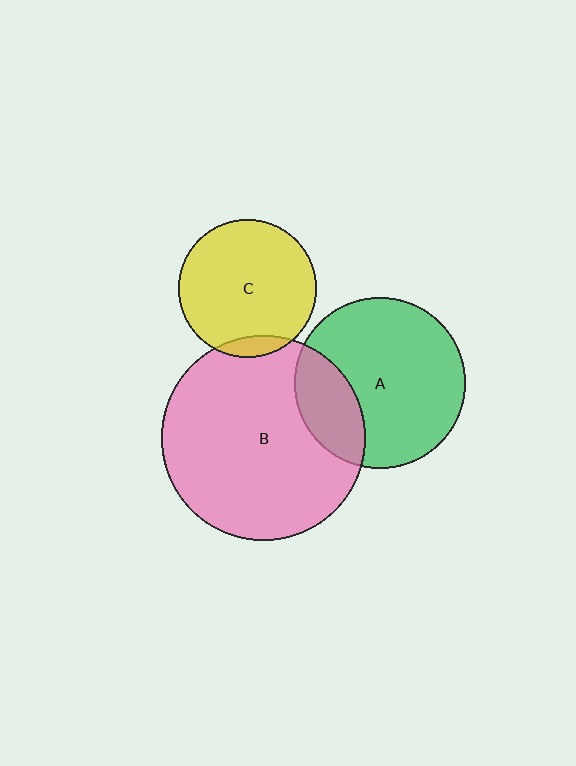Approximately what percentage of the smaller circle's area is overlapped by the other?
Approximately 25%.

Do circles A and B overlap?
Yes.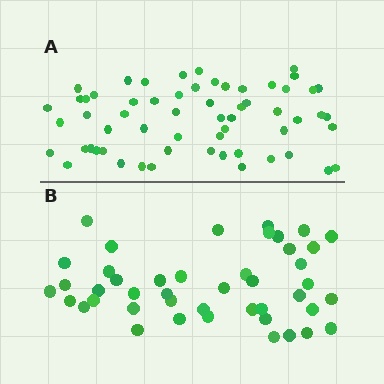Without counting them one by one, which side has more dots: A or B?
Region A (the top region) has more dots.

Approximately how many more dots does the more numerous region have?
Region A has approximately 15 more dots than region B.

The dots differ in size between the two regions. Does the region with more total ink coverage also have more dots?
No. Region B has more total ink coverage because its dots are larger, but region A actually contains more individual dots. Total area can be misleading — the number of items is what matters here.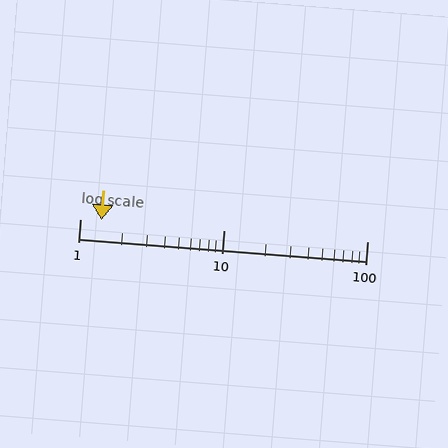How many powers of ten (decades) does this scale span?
The scale spans 2 decades, from 1 to 100.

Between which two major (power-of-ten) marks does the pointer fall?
The pointer is between 1 and 10.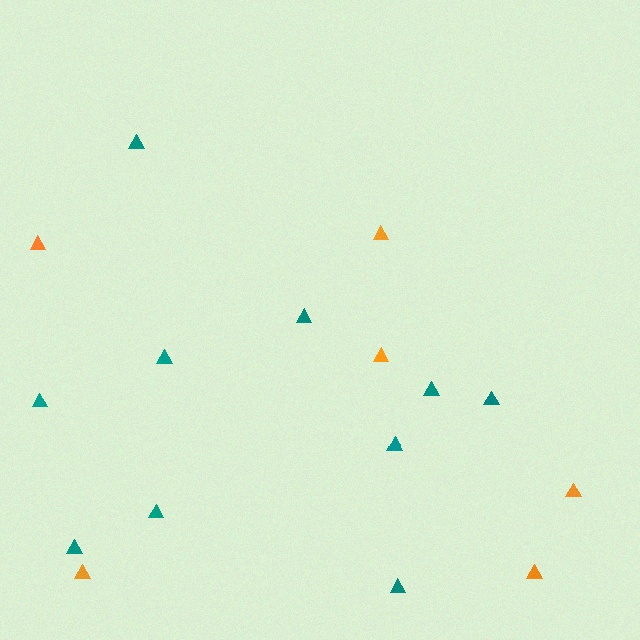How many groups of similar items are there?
There are 2 groups: one group of teal triangles (10) and one group of orange triangles (6).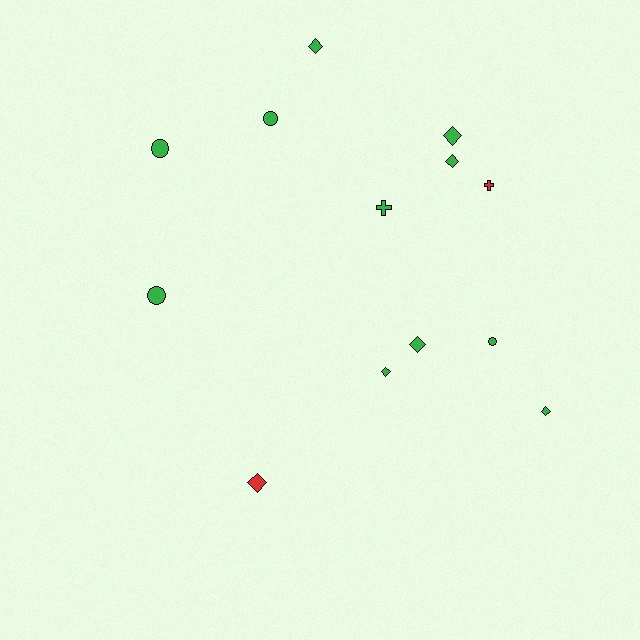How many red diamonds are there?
There is 1 red diamond.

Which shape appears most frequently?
Diamond, with 7 objects.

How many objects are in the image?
There are 13 objects.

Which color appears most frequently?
Green, with 11 objects.